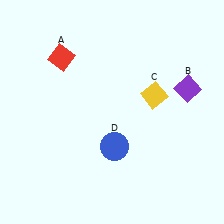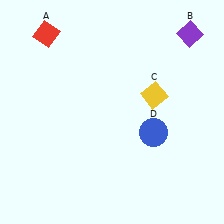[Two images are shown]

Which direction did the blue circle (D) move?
The blue circle (D) moved right.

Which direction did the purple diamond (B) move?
The purple diamond (B) moved up.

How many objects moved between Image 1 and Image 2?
3 objects moved between the two images.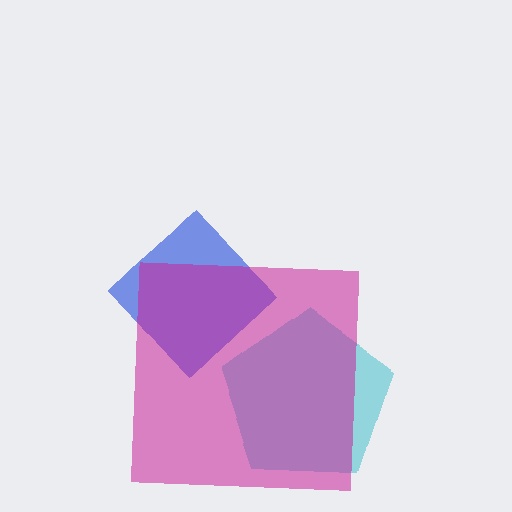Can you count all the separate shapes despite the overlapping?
Yes, there are 3 separate shapes.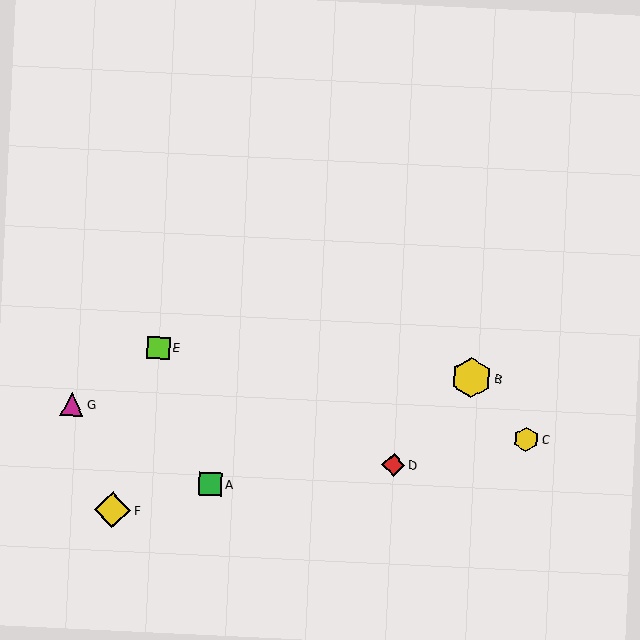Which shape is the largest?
The yellow hexagon (labeled B) is the largest.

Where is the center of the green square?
The center of the green square is at (210, 484).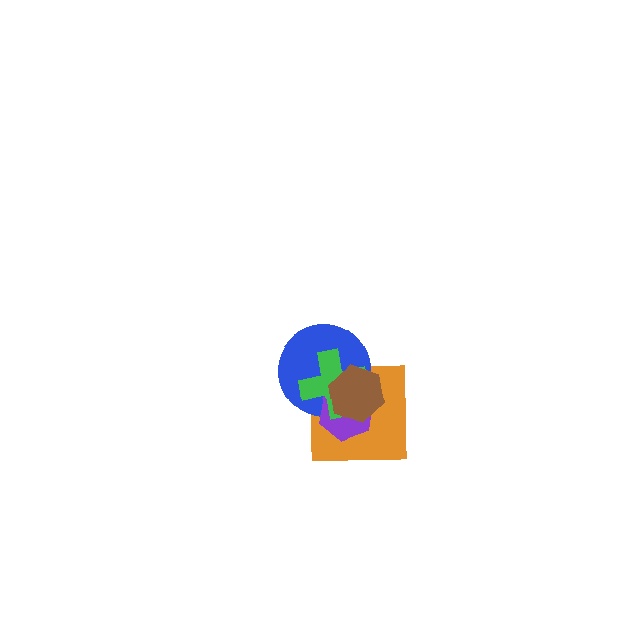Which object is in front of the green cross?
The brown hexagon is in front of the green cross.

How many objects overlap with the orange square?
4 objects overlap with the orange square.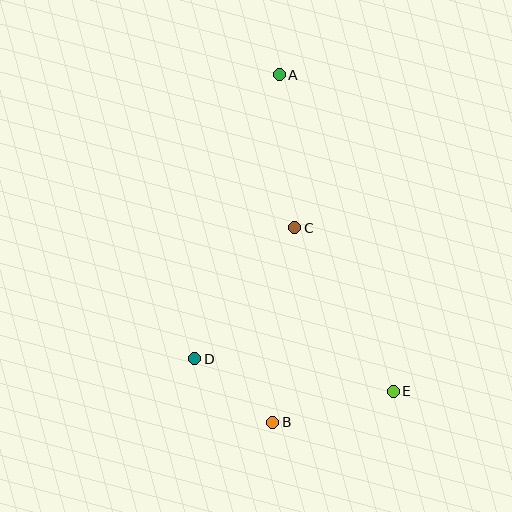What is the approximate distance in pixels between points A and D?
The distance between A and D is approximately 296 pixels.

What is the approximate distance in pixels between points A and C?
The distance between A and C is approximately 154 pixels.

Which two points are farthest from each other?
Points A and B are farthest from each other.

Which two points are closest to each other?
Points B and D are closest to each other.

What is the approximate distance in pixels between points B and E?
The distance between B and E is approximately 125 pixels.